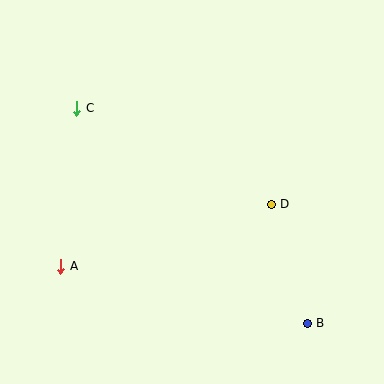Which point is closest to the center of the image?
Point D at (271, 204) is closest to the center.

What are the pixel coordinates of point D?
Point D is at (271, 204).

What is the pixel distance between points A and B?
The distance between A and B is 253 pixels.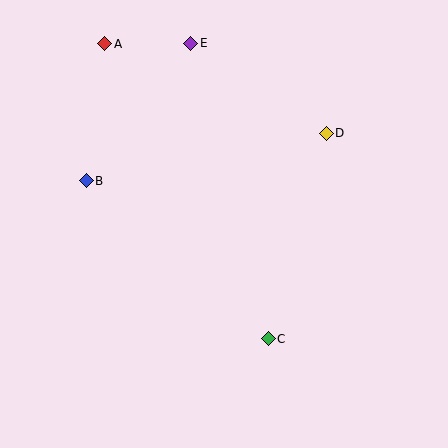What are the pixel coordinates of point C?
Point C is at (268, 339).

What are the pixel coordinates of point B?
Point B is at (86, 181).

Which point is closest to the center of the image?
Point C at (268, 339) is closest to the center.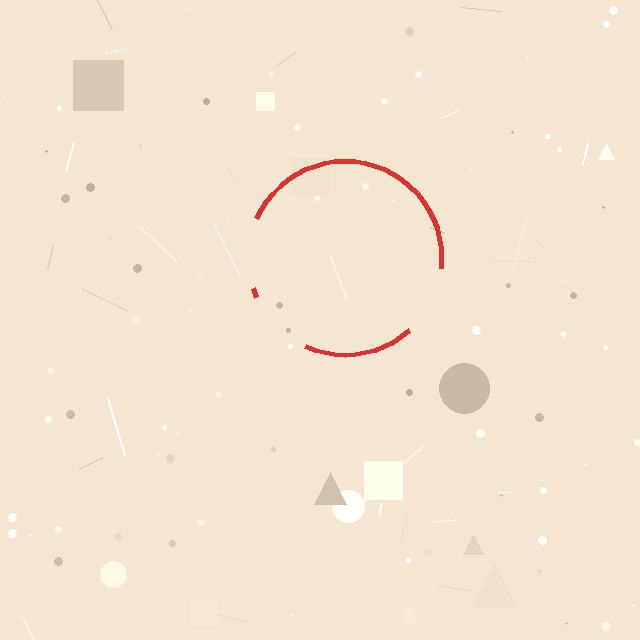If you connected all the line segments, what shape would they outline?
They would outline a circle.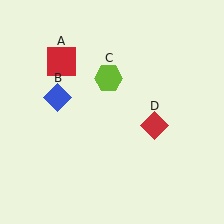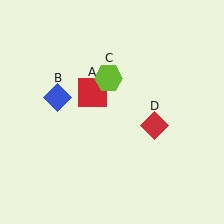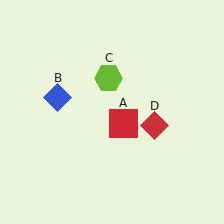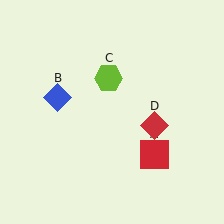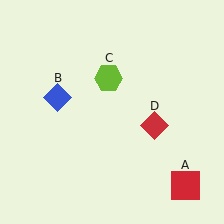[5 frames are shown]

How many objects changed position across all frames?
1 object changed position: red square (object A).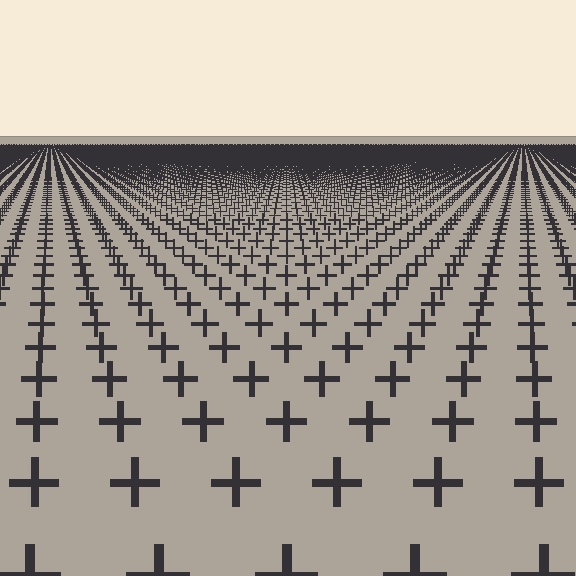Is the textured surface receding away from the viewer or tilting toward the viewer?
The surface is receding away from the viewer. Texture elements get smaller and denser toward the top.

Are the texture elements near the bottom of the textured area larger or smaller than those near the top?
Larger. Near the bottom, elements are closer to the viewer and appear at a bigger on-screen size.